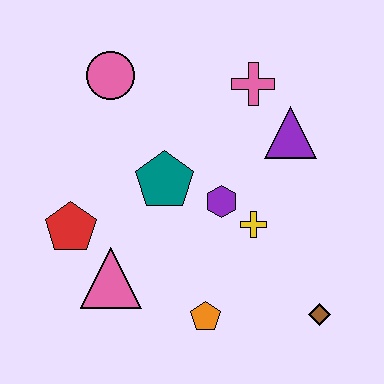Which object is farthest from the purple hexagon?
The pink circle is farthest from the purple hexagon.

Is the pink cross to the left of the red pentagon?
No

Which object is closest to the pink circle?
The teal pentagon is closest to the pink circle.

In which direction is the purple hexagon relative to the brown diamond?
The purple hexagon is above the brown diamond.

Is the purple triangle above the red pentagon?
Yes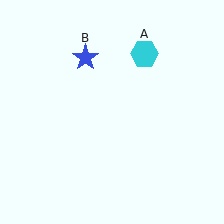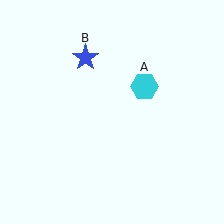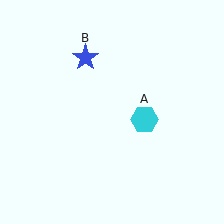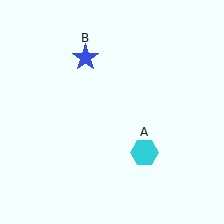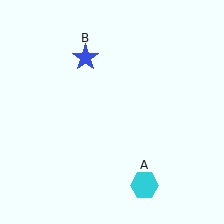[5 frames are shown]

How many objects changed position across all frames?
1 object changed position: cyan hexagon (object A).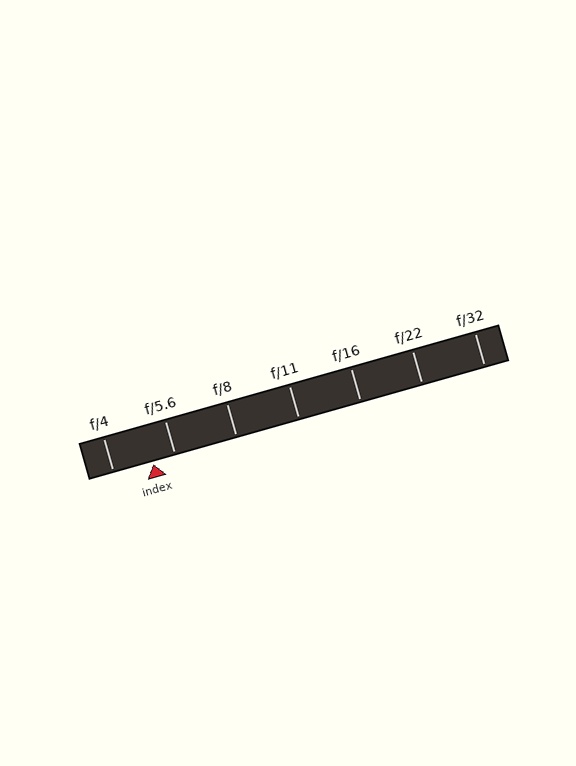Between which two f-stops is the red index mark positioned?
The index mark is between f/4 and f/5.6.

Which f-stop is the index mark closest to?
The index mark is closest to f/5.6.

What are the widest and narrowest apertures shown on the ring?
The widest aperture shown is f/4 and the narrowest is f/32.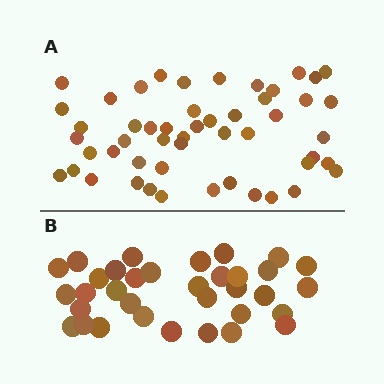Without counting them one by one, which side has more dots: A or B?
Region A (the top region) has more dots.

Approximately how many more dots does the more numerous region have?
Region A has approximately 15 more dots than region B.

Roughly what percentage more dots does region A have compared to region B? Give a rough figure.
About 50% more.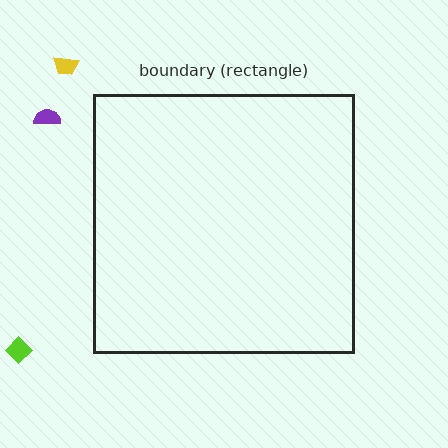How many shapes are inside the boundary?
0 inside, 3 outside.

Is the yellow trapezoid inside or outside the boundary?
Outside.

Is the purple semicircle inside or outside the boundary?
Outside.